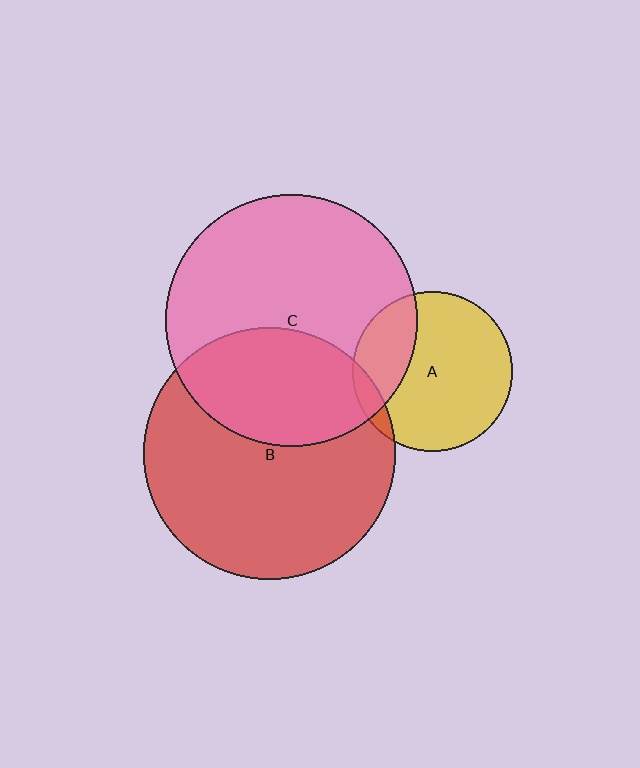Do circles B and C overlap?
Yes.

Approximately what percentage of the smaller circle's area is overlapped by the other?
Approximately 35%.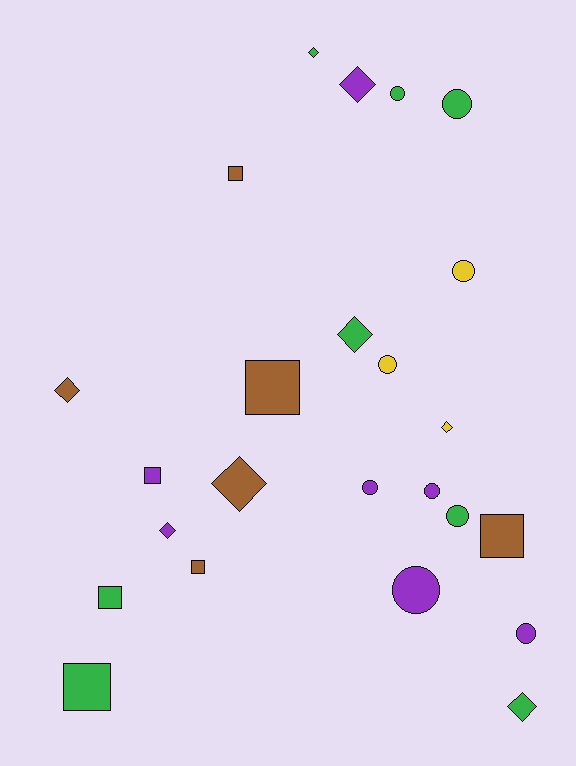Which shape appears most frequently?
Circle, with 9 objects.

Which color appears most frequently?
Green, with 8 objects.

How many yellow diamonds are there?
There is 1 yellow diamond.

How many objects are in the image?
There are 24 objects.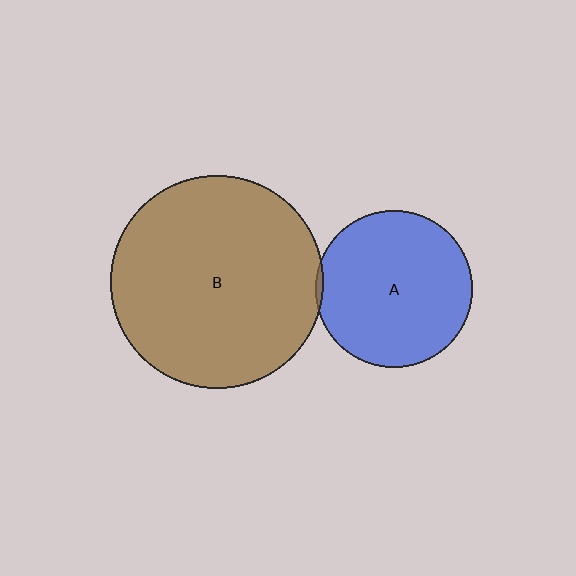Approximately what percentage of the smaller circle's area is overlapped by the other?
Approximately 5%.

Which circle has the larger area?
Circle B (brown).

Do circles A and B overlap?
Yes.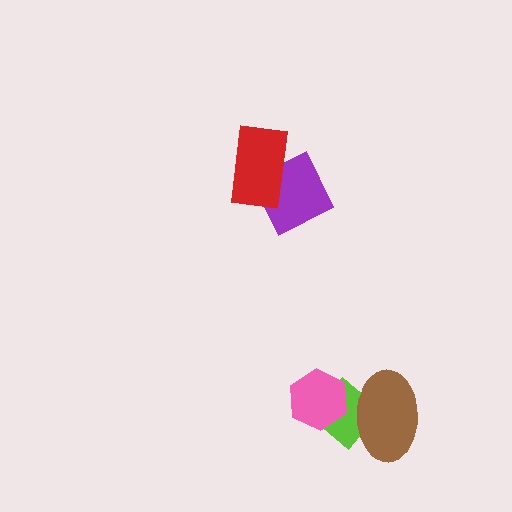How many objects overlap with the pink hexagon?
1 object overlaps with the pink hexagon.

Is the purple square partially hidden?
Yes, it is partially covered by another shape.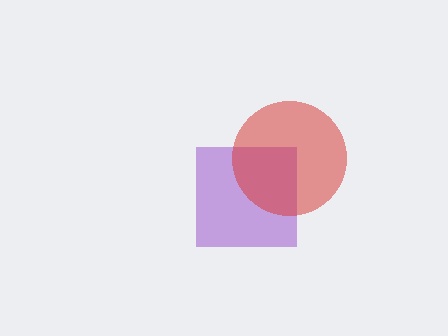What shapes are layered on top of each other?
The layered shapes are: a purple square, a red circle.